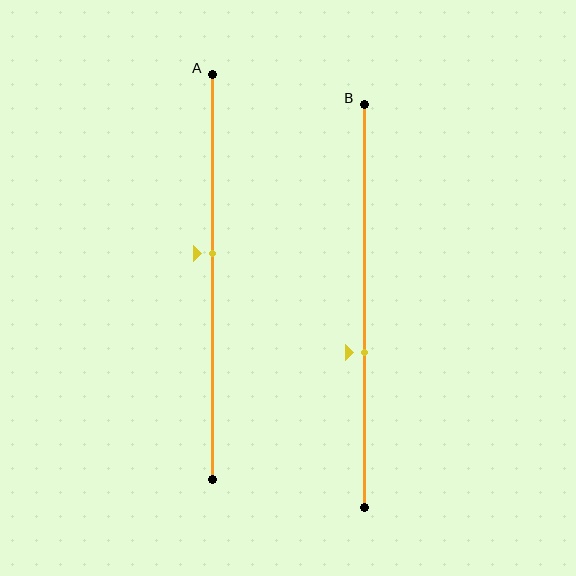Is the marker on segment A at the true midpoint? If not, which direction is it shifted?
No, the marker on segment A is shifted upward by about 6% of the segment length.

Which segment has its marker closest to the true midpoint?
Segment A has its marker closest to the true midpoint.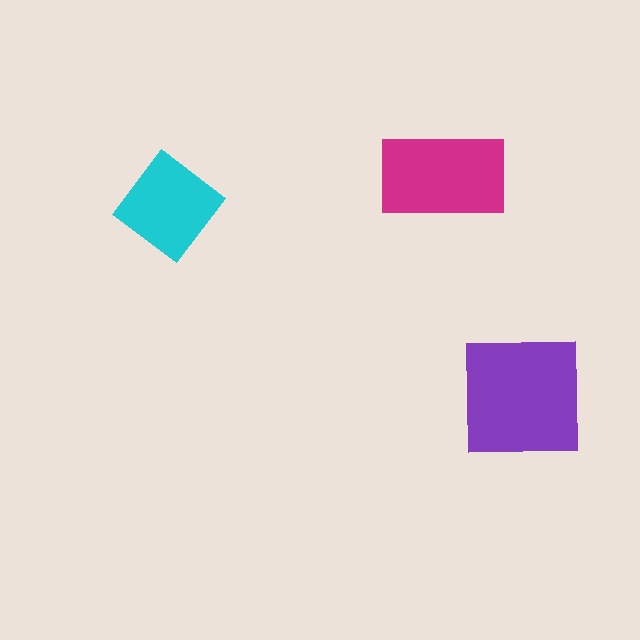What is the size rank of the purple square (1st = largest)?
1st.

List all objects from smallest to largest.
The cyan diamond, the magenta rectangle, the purple square.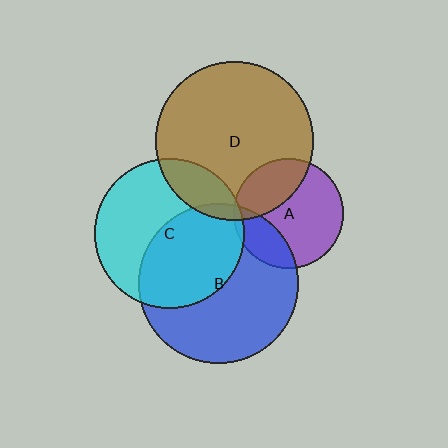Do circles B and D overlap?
Yes.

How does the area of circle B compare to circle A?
Approximately 2.1 times.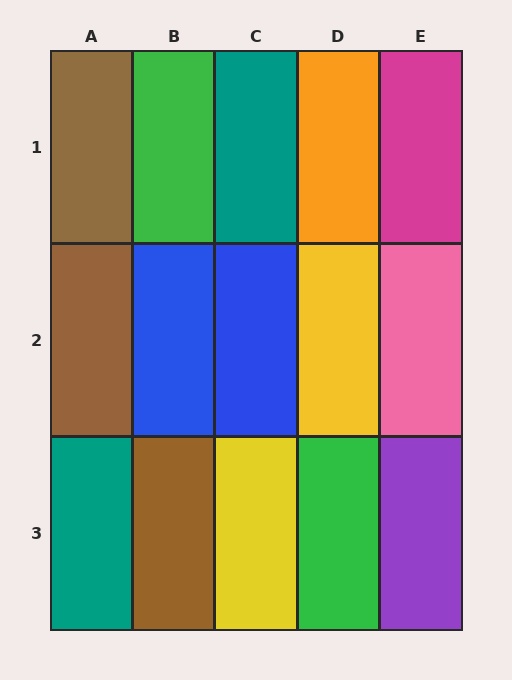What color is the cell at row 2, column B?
Blue.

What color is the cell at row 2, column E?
Pink.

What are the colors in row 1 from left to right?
Brown, green, teal, orange, magenta.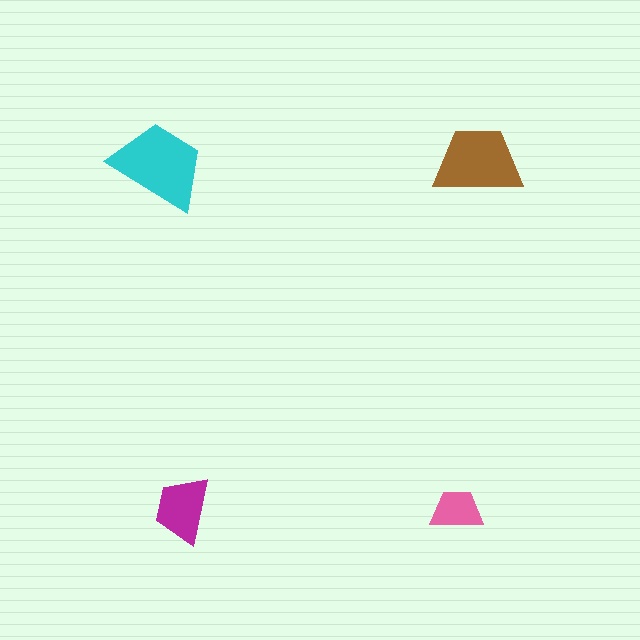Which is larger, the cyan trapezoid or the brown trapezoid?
The cyan one.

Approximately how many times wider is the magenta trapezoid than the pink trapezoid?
About 1.5 times wider.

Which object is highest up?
The brown trapezoid is topmost.